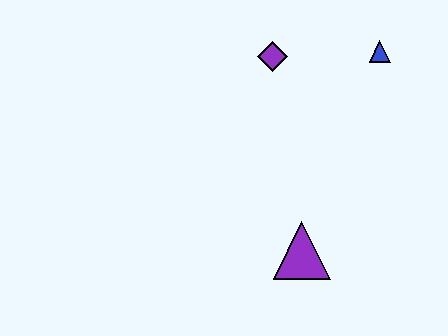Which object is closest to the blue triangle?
The purple diamond is closest to the blue triangle.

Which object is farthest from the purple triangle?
The blue triangle is farthest from the purple triangle.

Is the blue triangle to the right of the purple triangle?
Yes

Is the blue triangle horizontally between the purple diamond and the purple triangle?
No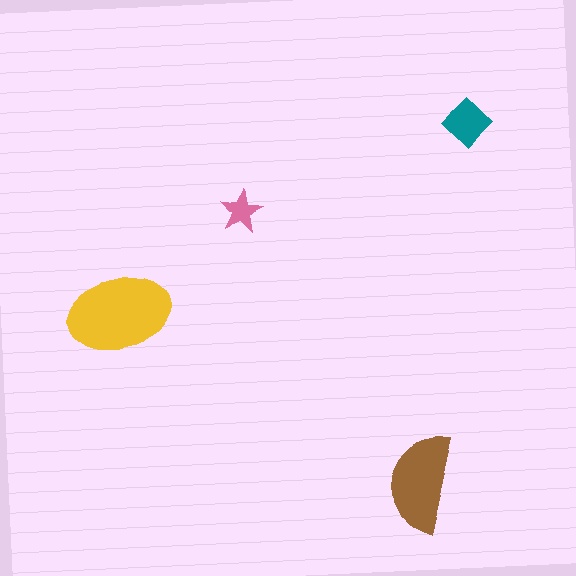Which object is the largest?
The yellow ellipse.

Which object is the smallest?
The pink star.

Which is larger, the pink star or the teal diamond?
The teal diamond.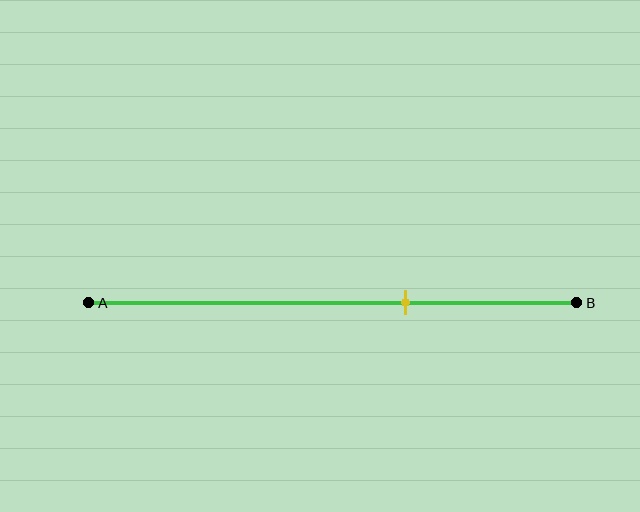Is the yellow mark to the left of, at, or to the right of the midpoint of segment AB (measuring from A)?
The yellow mark is to the right of the midpoint of segment AB.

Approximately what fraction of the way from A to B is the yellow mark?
The yellow mark is approximately 65% of the way from A to B.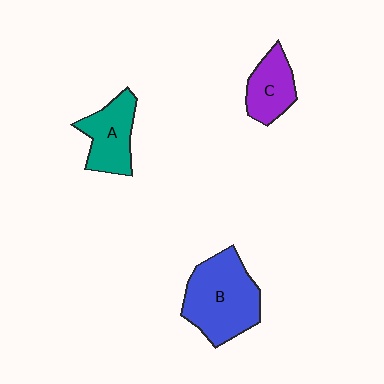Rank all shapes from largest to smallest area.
From largest to smallest: B (blue), A (teal), C (purple).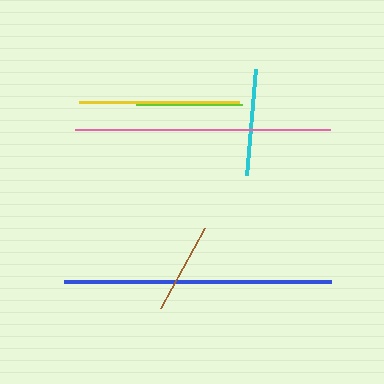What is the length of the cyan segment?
The cyan segment is approximately 106 pixels long.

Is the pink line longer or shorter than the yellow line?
The pink line is longer than the yellow line.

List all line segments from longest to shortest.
From longest to shortest: blue, pink, yellow, cyan, lime, brown.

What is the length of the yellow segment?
The yellow segment is approximately 160 pixels long.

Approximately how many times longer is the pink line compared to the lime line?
The pink line is approximately 2.4 times the length of the lime line.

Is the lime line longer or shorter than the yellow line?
The yellow line is longer than the lime line.